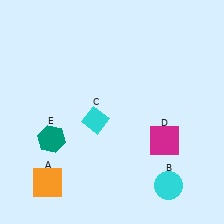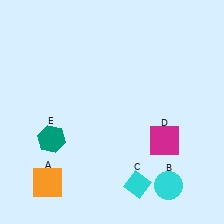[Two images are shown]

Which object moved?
The cyan diamond (C) moved down.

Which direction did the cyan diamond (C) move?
The cyan diamond (C) moved down.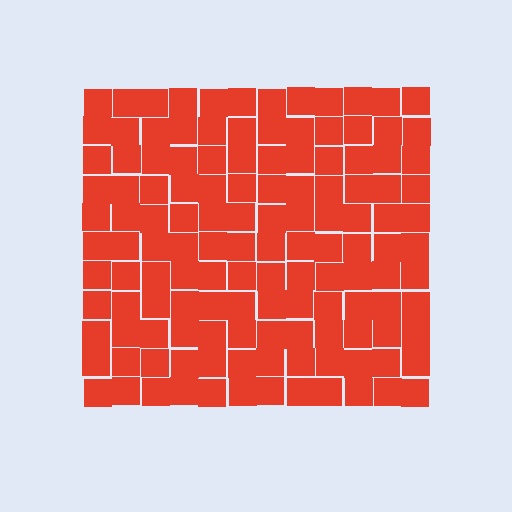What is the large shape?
The large shape is a square.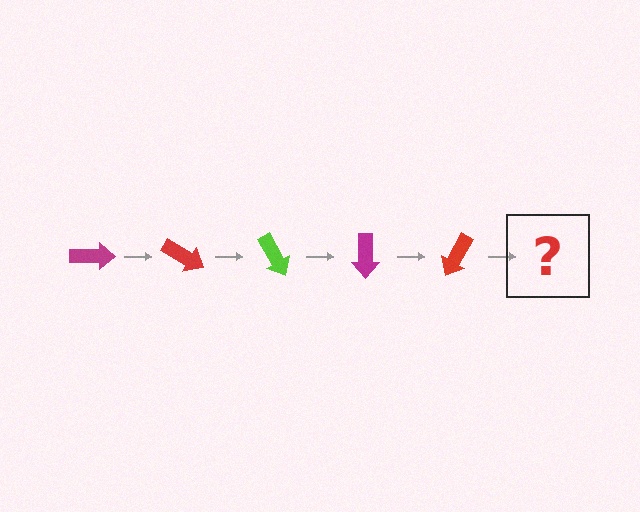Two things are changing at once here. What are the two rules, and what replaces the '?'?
The two rules are that it rotates 30 degrees each step and the color cycles through magenta, red, and lime. The '?' should be a lime arrow, rotated 150 degrees from the start.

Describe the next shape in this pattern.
It should be a lime arrow, rotated 150 degrees from the start.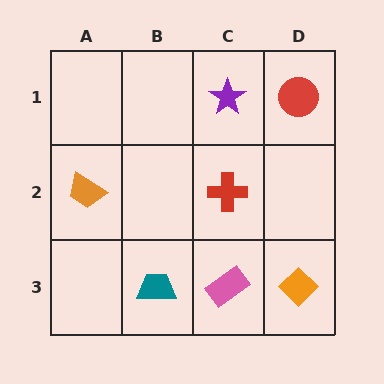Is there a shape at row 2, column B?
No, that cell is empty.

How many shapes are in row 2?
2 shapes.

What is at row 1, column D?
A red circle.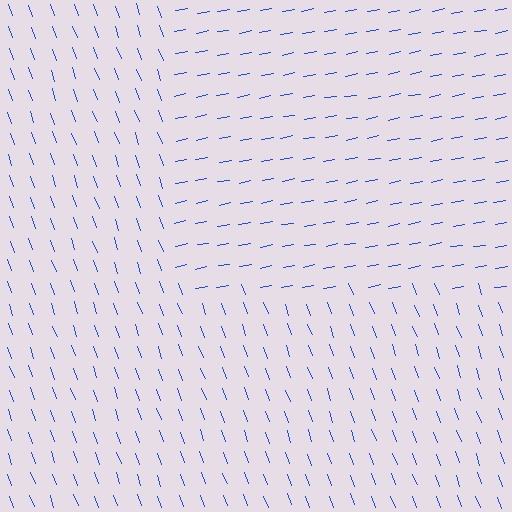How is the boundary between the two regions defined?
The boundary is defined purely by a change in line orientation (approximately 81 degrees difference). All lines are the same color and thickness.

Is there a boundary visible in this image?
Yes, there is a texture boundary formed by a change in line orientation.